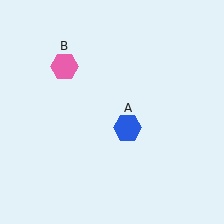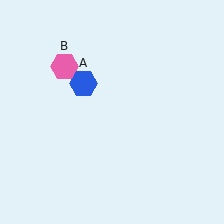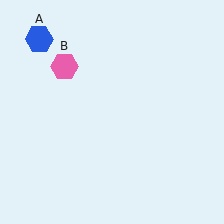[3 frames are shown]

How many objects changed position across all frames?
1 object changed position: blue hexagon (object A).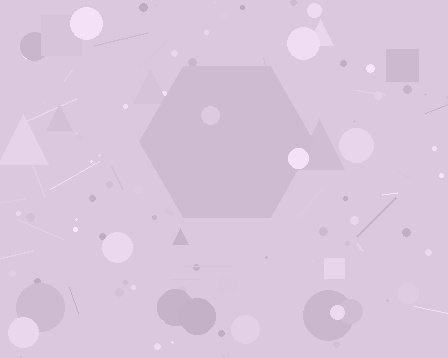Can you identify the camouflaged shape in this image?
The camouflaged shape is a hexagon.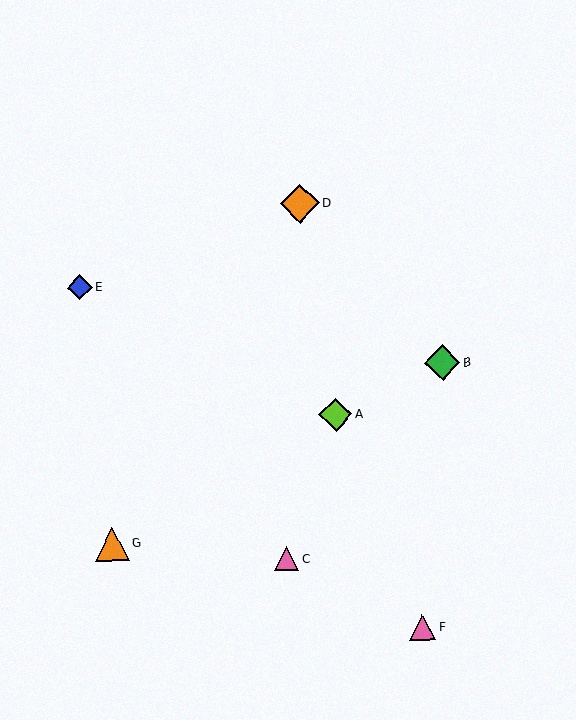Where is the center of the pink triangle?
The center of the pink triangle is at (287, 559).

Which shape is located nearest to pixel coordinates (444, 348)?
The green diamond (labeled B) at (442, 363) is nearest to that location.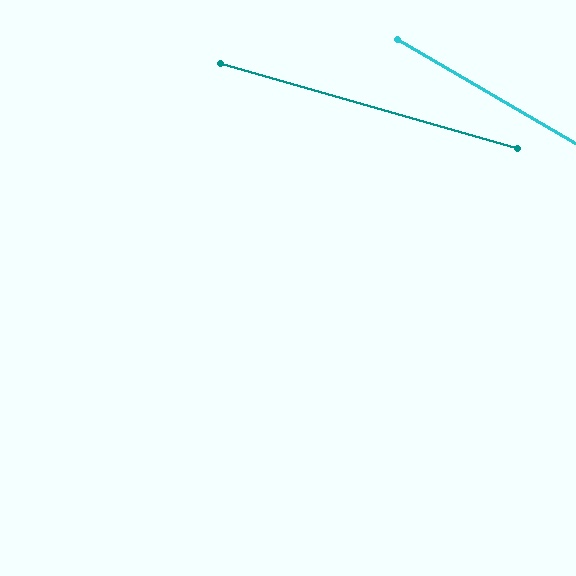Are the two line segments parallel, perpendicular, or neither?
Neither parallel nor perpendicular — they differ by about 14°.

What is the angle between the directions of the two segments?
Approximately 14 degrees.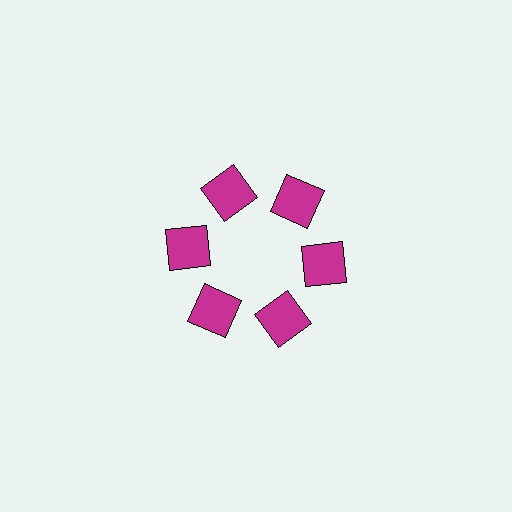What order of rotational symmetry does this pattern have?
This pattern has 6-fold rotational symmetry.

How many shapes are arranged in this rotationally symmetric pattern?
There are 6 shapes, arranged in 6 groups of 1.